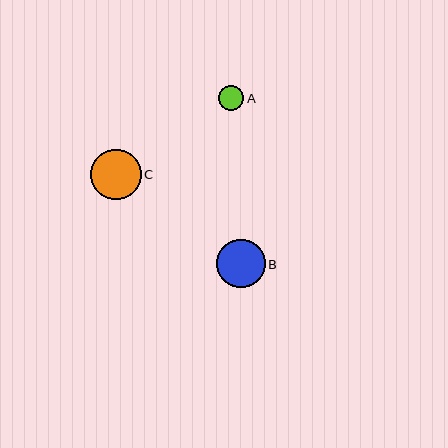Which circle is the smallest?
Circle A is the smallest with a size of approximately 25 pixels.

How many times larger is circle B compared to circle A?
Circle B is approximately 1.9 times the size of circle A.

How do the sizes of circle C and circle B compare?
Circle C and circle B are approximately the same size.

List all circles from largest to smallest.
From largest to smallest: C, B, A.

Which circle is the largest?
Circle C is the largest with a size of approximately 51 pixels.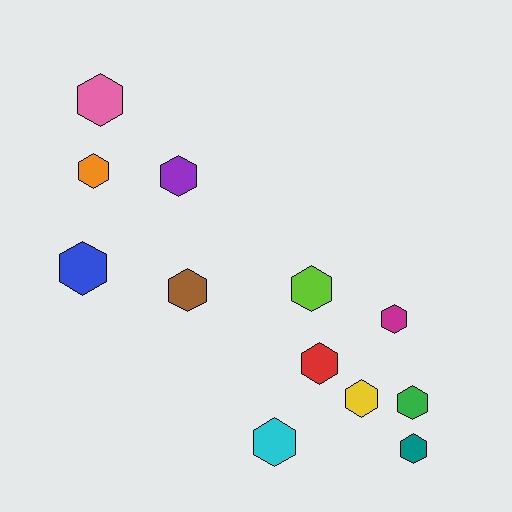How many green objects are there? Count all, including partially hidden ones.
There is 1 green object.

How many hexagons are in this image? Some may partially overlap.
There are 12 hexagons.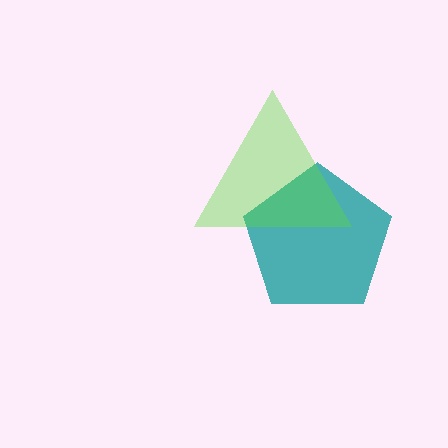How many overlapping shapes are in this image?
There are 2 overlapping shapes in the image.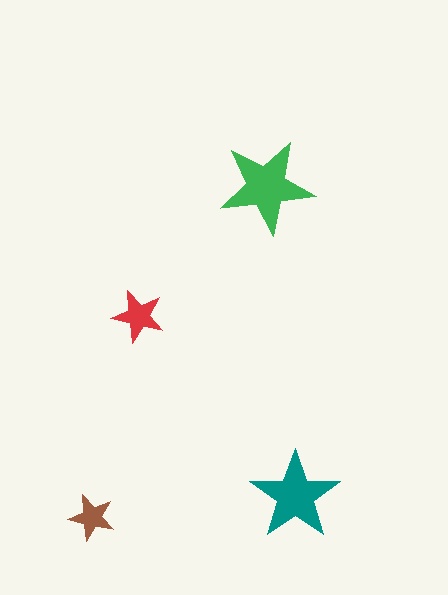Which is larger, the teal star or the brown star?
The teal one.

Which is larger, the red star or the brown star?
The red one.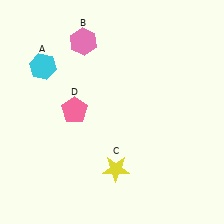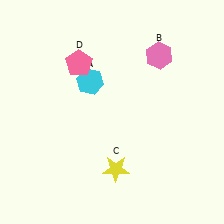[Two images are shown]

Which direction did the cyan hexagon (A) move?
The cyan hexagon (A) moved right.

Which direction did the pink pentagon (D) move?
The pink pentagon (D) moved up.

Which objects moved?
The objects that moved are: the cyan hexagon (A), the pink hexagon (B), the pink pentagon (D).